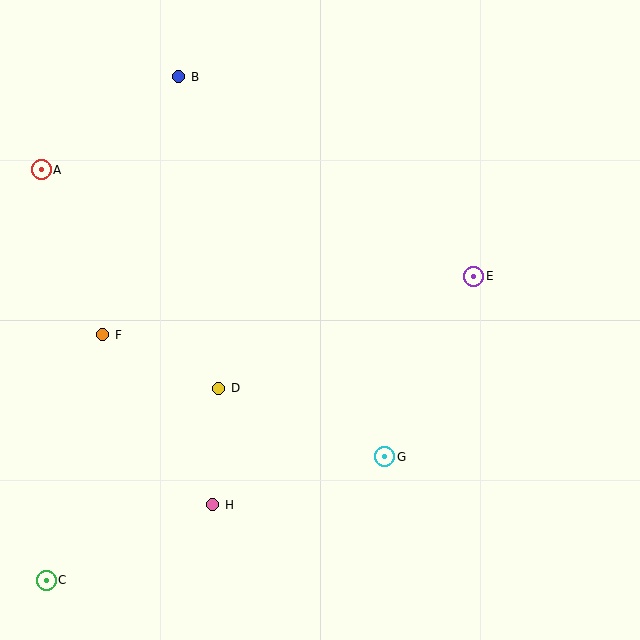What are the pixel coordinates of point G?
Point G is at (385, 457).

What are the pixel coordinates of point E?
Point E is at (474, 276).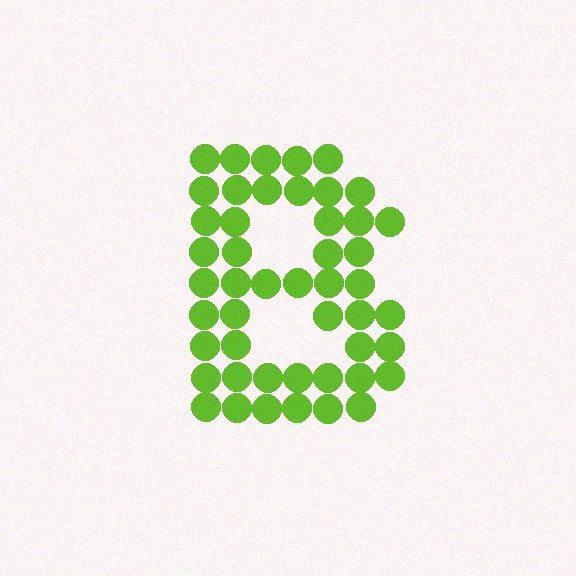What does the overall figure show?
The overall figure shows the letter B.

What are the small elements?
The small elements are circles.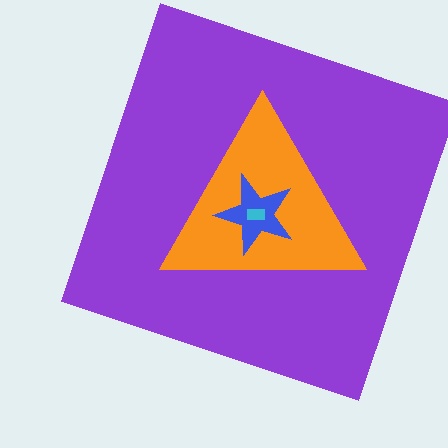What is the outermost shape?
The purple square.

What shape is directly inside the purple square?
The orange triangle.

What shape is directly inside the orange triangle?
The blue star.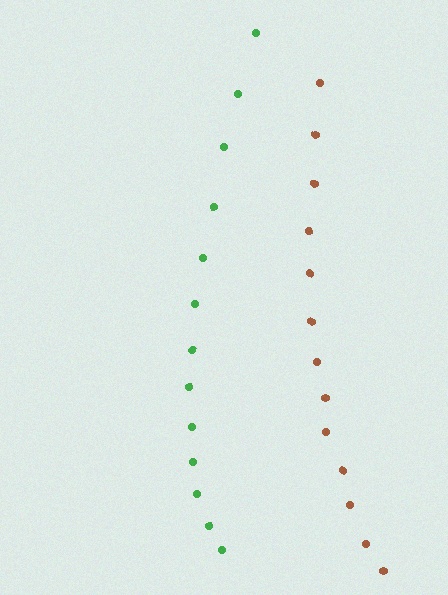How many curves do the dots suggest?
There are 2 distinct paths.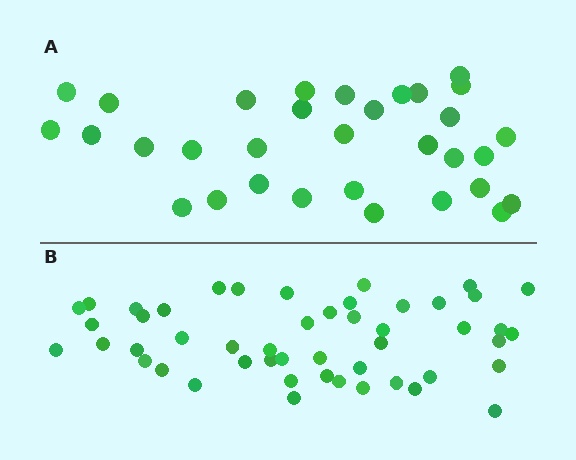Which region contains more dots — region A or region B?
Region B (the bottom region) has more dots.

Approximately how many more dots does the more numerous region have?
Region B has approximately 15 more dots than region A.